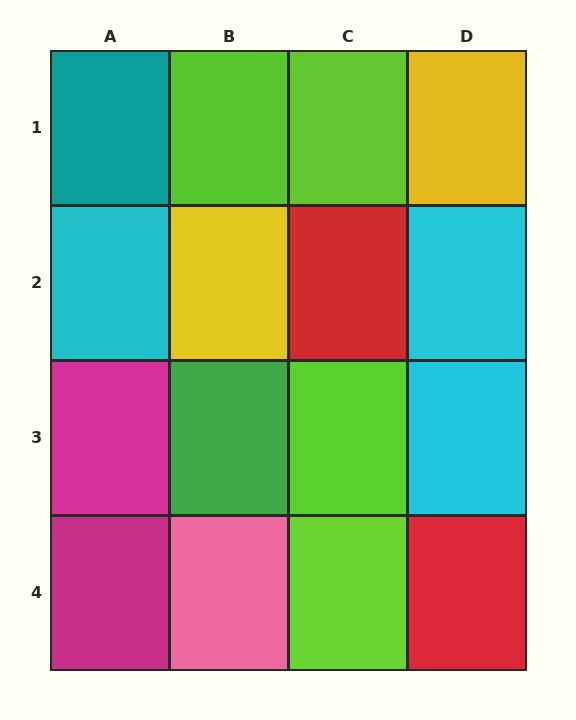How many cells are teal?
1 cell is teal.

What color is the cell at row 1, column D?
Yellow.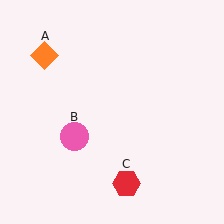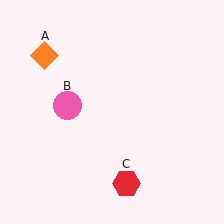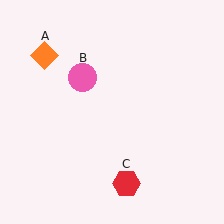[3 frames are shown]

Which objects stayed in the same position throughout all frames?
Orange diamond (object A) and red hexagon (object C) remained stationary.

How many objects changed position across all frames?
1 object changed position: pink circle (object B).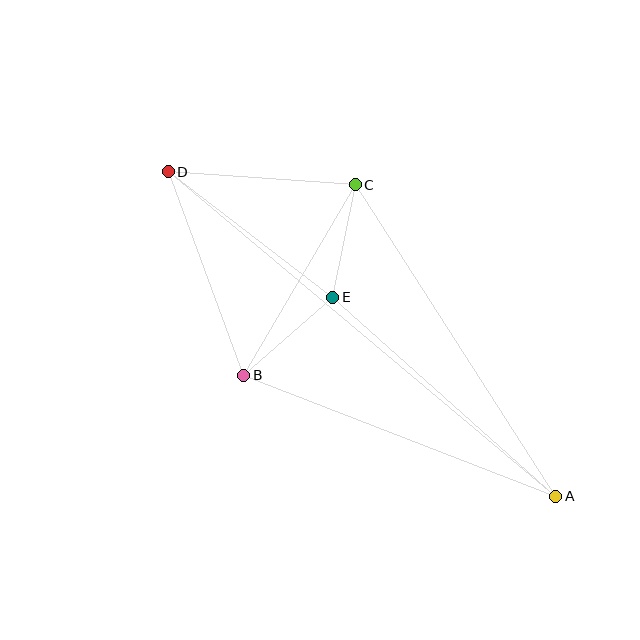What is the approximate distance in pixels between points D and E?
The distance between D and E is approximately 207 pixels.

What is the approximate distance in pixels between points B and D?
The distance between B and D is approximately 217 pixels.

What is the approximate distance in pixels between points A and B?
The distance between A and B is approximately 334 pixels.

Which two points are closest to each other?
Points C and E are closest to each other.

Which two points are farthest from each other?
Points A and D are farthest from each other.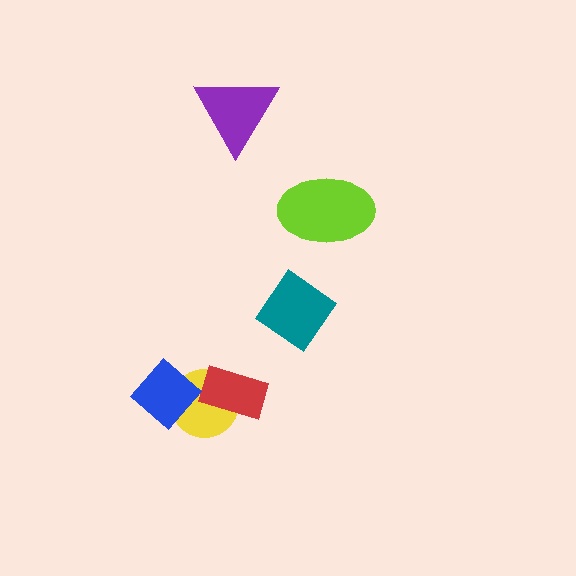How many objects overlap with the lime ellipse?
0 objects overlap with the lime ellipse.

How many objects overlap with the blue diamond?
1 object overlaps with the blue diamond.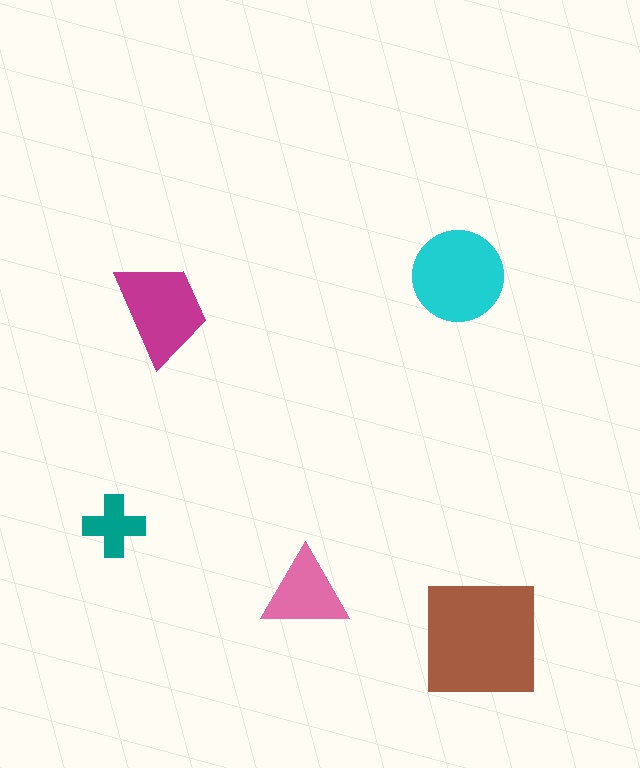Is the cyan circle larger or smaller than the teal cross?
Larger.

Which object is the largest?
The brown square.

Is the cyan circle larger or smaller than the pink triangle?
Larger.